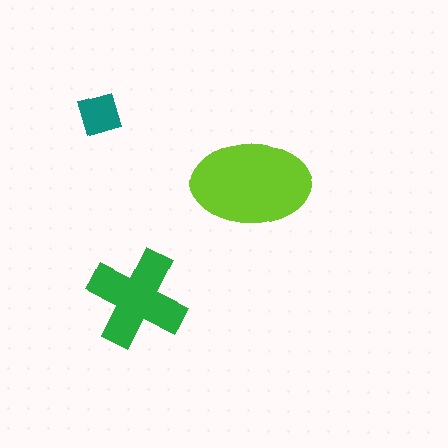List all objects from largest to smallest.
The lime ellipse, the green cross, the teal diamond.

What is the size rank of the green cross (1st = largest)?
2nd.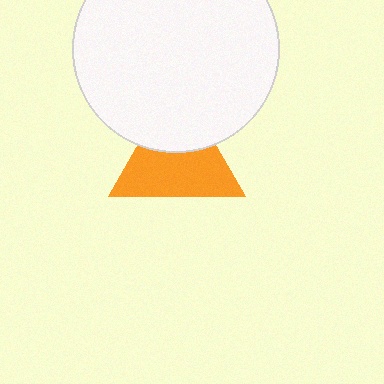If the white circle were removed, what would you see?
You would see the complete orange triangle.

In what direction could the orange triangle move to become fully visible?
The orange triangle could move down. That would shift it out from behind the white circle entirely.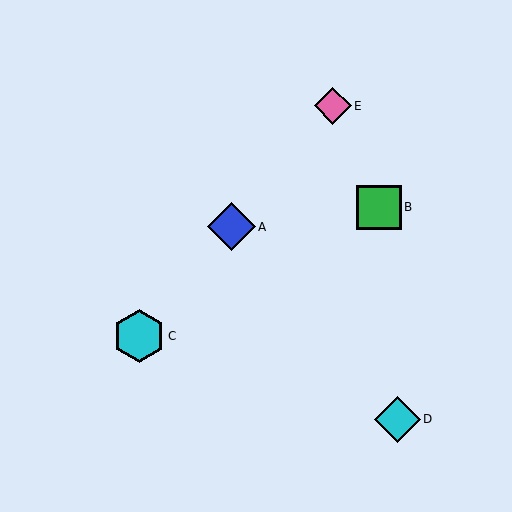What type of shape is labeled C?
Shape C is a cyan hexagon.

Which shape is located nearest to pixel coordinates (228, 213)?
The blue diamond (labeled A) at (232, 227) is nearest to that location.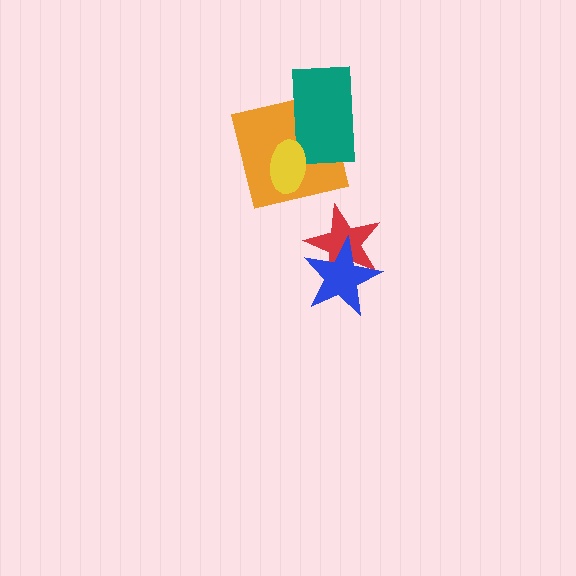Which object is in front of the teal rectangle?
The yellow ellipse is in front of the teal rectangle.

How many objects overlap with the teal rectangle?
2 objects overlap with the teal rectangle.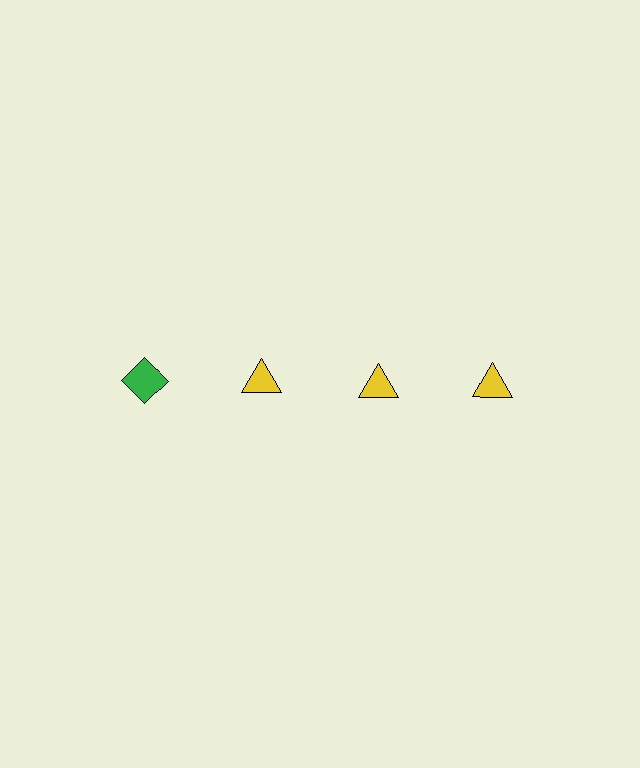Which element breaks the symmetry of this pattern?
The green diamond in the top row, leftmost column breaks the symmetry. All other shapes are yellow triangles.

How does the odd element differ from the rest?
It differs in both color (green instead of yellow) and shape (diamond instead of triangle).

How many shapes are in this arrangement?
There are 4 shapes arranged in a grid pattern.